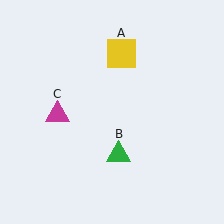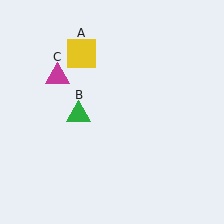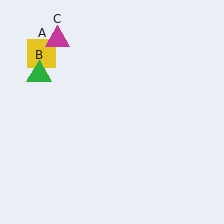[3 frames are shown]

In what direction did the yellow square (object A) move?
The yellow square (object A) moved left.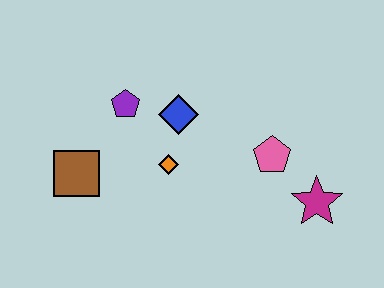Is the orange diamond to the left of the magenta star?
Yes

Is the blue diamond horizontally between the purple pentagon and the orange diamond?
No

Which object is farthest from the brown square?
The magenta star is farthest from the brown square.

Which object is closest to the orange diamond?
The blue diamond is closest to the orange diamond.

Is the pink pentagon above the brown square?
Yes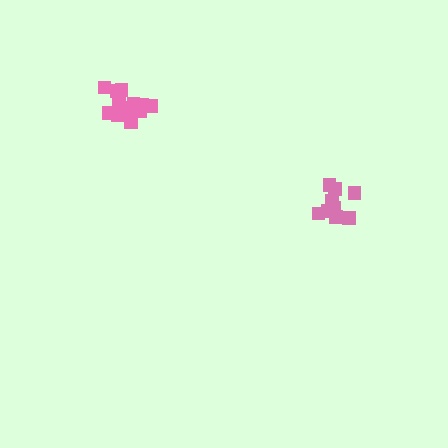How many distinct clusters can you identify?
There are 2 distinct clusters.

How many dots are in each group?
Group 1: 9 dots, Group 2: 15 dots (24 total).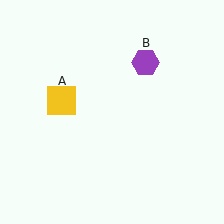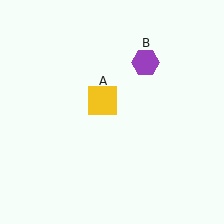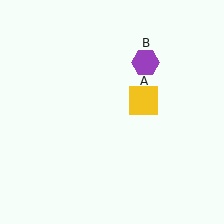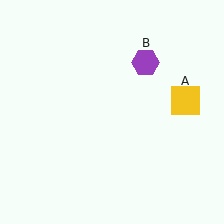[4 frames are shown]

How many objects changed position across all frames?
1 object changed position: yellow square (object A).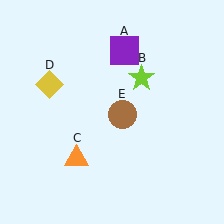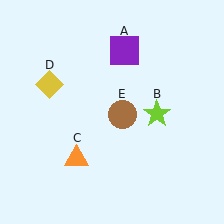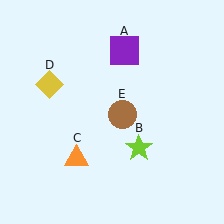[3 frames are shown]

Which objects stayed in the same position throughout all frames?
Purple square (object A) and orange triangle (object C) and yellow diamond (object D) and brown circle (object E) remained stationary.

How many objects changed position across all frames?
1 object changed position: lime star (object B).